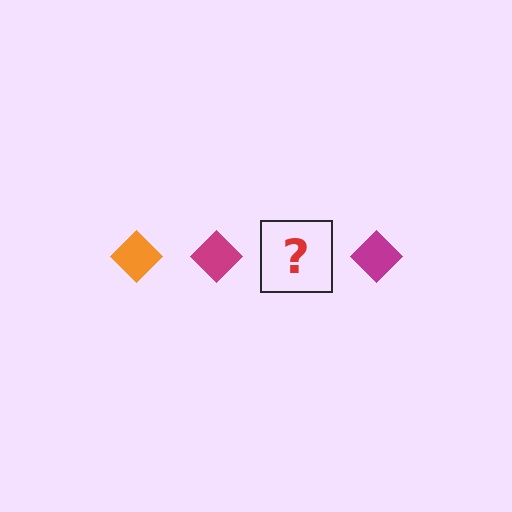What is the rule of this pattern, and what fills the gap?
The rule is that the pattern cycles through orange, magenta diamonds. The gap should be filled with an orange diamond.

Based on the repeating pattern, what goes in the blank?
The blank should be an orange diamond.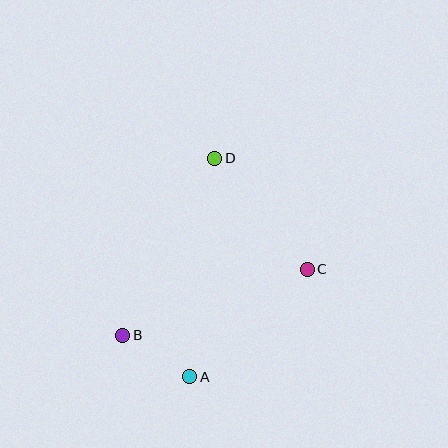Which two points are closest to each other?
Points A and B are closest to each other.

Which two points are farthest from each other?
Points A and D are farthest from each other.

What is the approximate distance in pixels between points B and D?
The distance between B and D is approximately 199 pixels.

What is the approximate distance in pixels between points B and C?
The distance between B and C is approximately 196 pixels.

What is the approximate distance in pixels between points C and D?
The distance between C and D is approximately 144 pixels.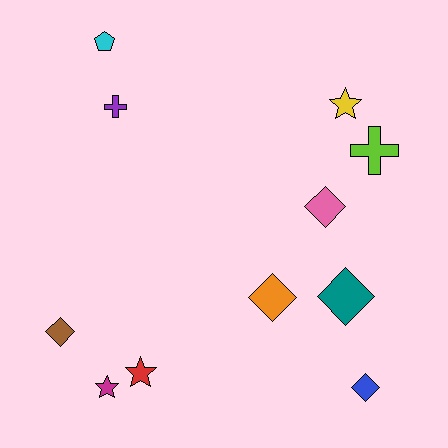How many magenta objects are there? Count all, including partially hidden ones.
There is 1 magenta object.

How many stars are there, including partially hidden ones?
There are 3 stars.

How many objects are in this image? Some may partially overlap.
There are 11 objects.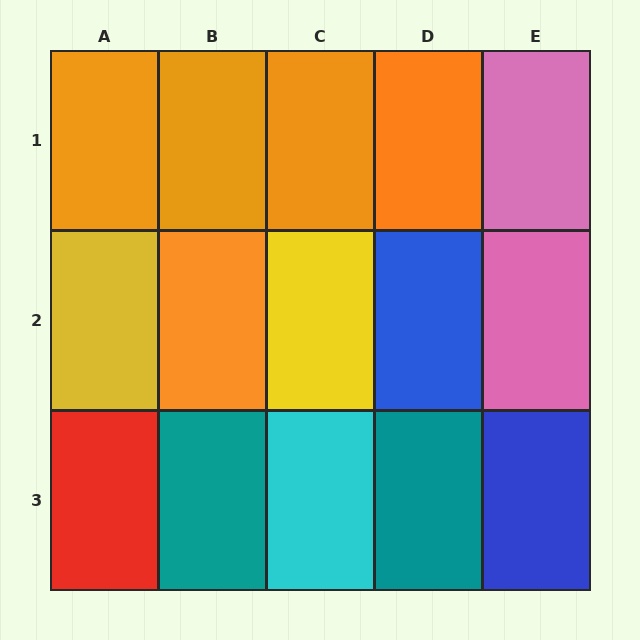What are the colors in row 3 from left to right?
Red, teal, cyan, teal, blue.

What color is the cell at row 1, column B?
Orange.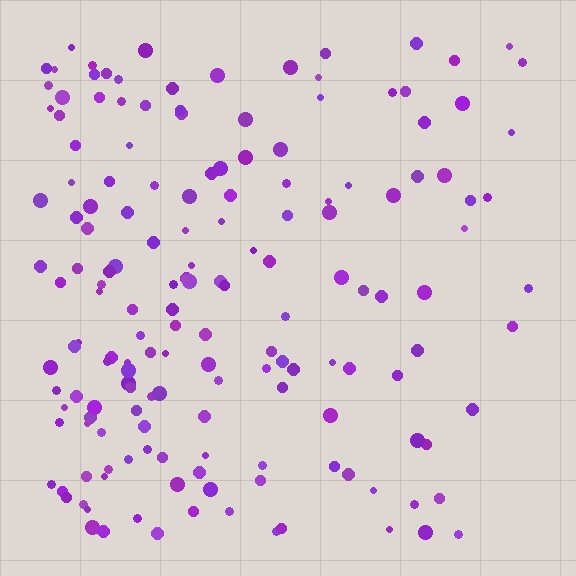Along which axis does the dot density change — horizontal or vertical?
Horizontal.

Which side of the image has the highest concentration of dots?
The left.